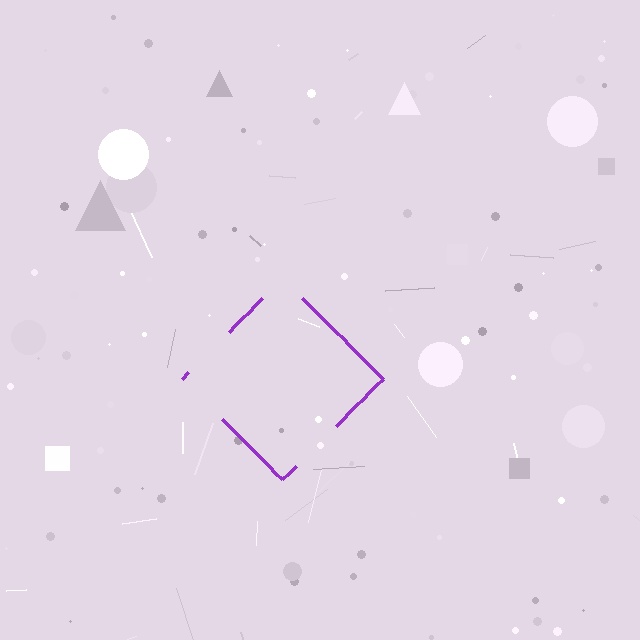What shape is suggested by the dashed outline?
The dashed outline suggests a diamond.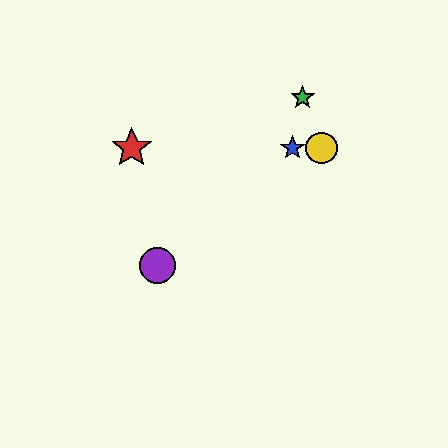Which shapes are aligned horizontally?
The red star, the blue star, the yellow circle are aligned horizontally.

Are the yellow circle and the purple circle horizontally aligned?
No, the yellow circle is at y≈148 and the purple circle is at y≈265.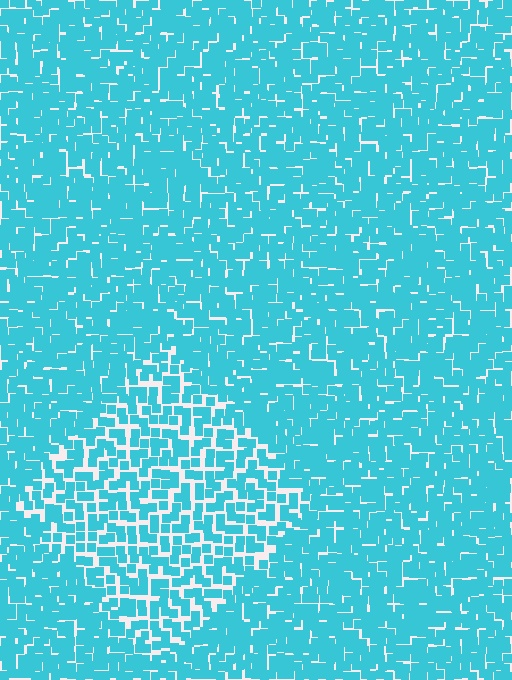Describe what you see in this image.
The image contains small cyan elements arranged at two different densities. A diamond-shaped region is visible where the elements are less densely packed than the surrounding area.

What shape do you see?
I see a diamond.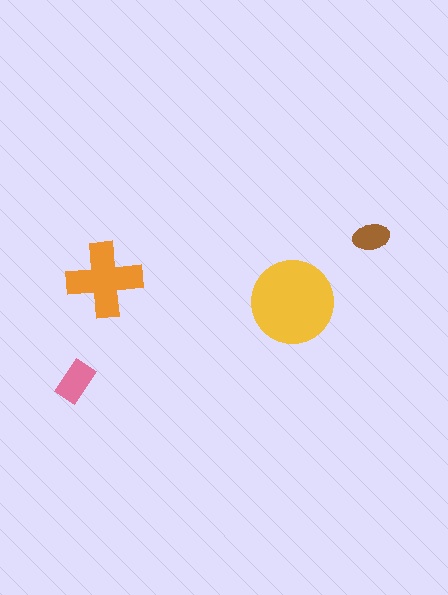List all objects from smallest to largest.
The brown ellipse, the pink rectangle, the orange cross, the yellow circle.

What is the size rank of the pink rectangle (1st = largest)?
3rd.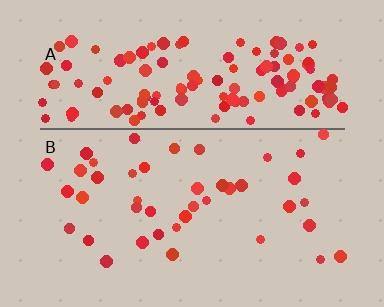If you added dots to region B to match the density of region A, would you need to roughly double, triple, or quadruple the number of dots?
Approximately triple.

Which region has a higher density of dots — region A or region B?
A (the top).